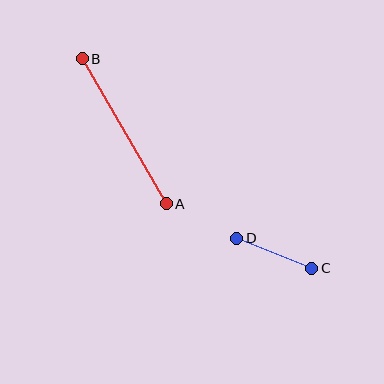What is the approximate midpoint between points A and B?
The midpoint is at approximately (124, 131) pixels.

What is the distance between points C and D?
The distance is approximately 81 pixels.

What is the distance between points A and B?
The distance is approximately 168 pixels.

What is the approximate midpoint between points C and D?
The midpoint is at approximately (274, 253) pixels.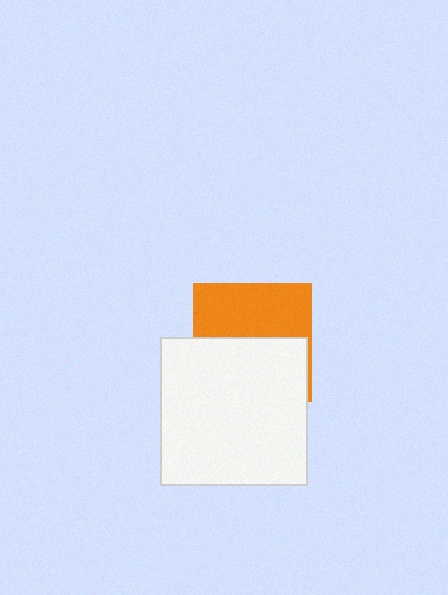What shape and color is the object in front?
The object in front is a white square.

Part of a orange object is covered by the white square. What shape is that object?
It is a square.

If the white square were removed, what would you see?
You would see the complete orange square.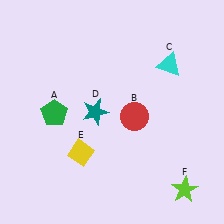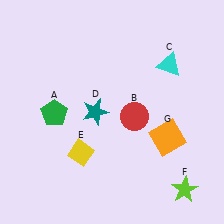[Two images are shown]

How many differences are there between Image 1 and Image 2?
There is 1 difference between the two images.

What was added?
An orange square (G) was added in Image 2.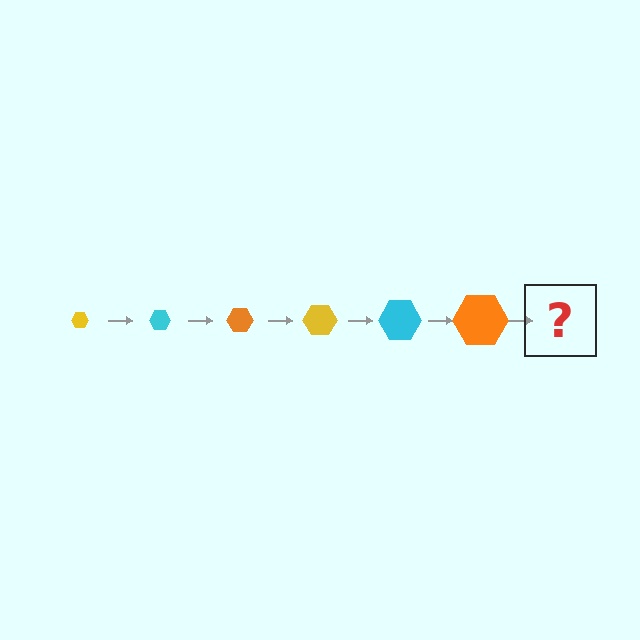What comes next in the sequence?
The next element should be a yellow hexagon, larger than the previous one.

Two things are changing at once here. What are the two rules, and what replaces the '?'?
The two rules are that the hexagon grows larger each step and the color cycles through yellow, cyan, and orange. The '?' should be a yellow hexagon, larger than the previous one.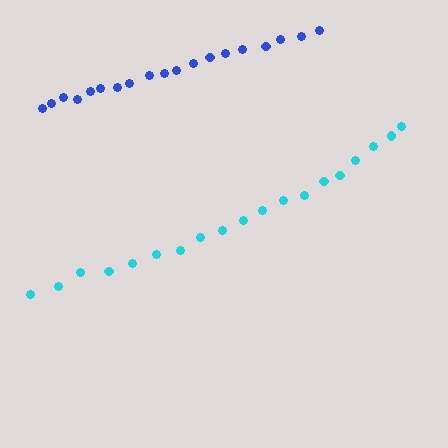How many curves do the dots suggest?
There are 2 distinct paths.